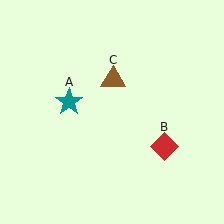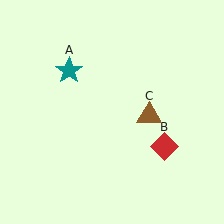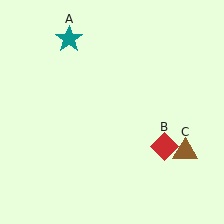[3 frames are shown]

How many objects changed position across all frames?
2 objects changed position: teal star (object A), brown triangle (object C).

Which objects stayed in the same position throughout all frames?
Red diamond (object B) remained stationary.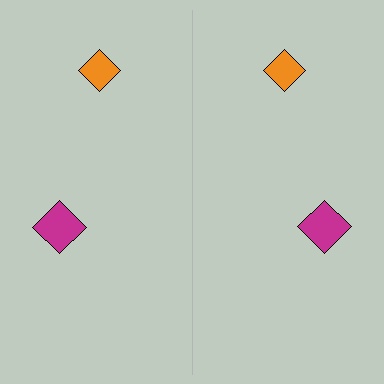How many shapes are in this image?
There are 4 shapes in this image.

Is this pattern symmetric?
Yes, this pattern has bilateral (reflection) symmetry.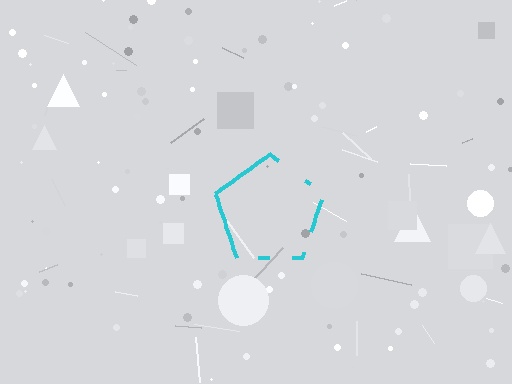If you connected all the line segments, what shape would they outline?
They would outline a pentagon.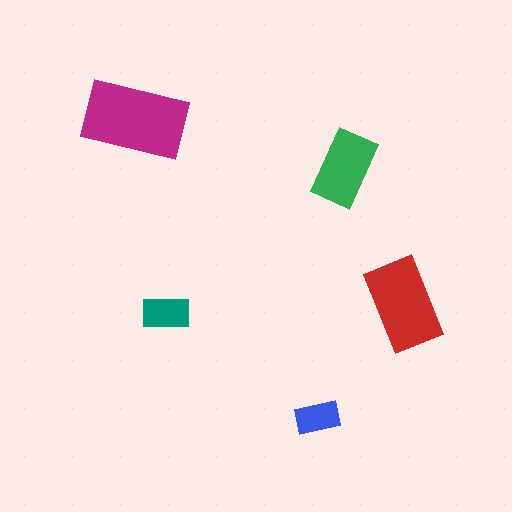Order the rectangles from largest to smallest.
the magenta one, the red one, the green one, the teal one, the blue one.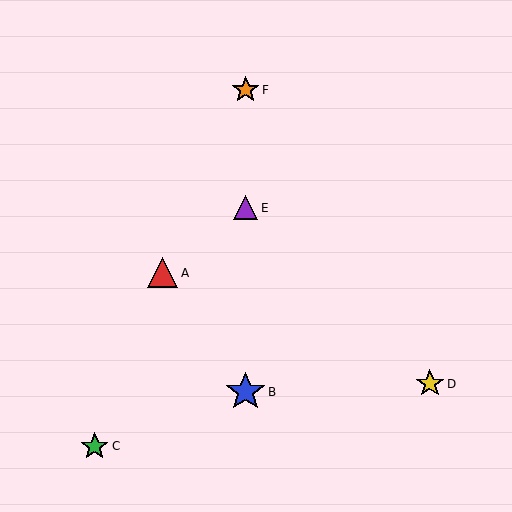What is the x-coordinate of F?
Object F is at x≈246.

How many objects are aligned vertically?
3 objects (B, E, F) are aligned vertically.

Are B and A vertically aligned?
No, B is at x≈246 and A is at x≈163.